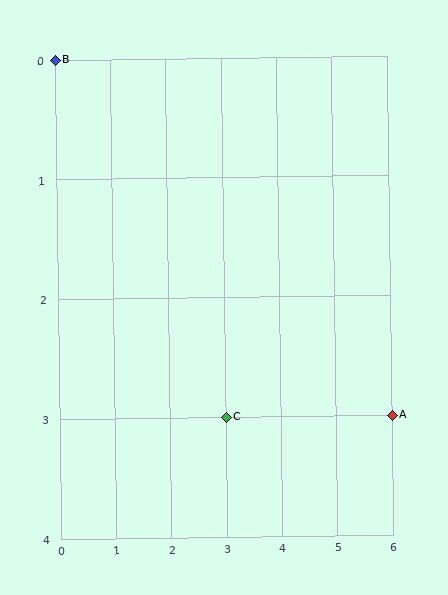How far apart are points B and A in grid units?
Points B and A are 6 columns and 3 rows apart (about 6.7 grid units diagonally).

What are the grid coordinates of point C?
Point C is at grid coordinates (3, 3).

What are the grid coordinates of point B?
Point B is at grid coordinates (0, 0).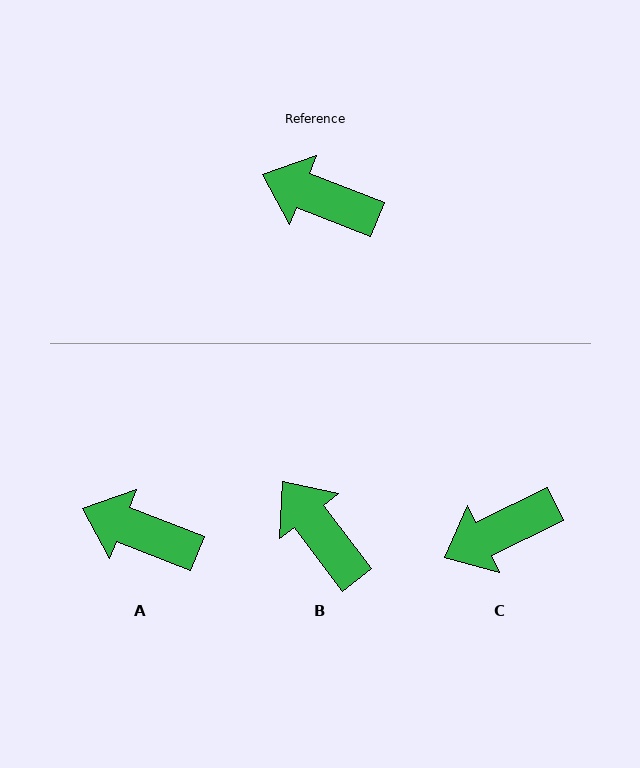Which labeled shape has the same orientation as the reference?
A.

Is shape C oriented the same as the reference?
No, it is off by about 47 degrees.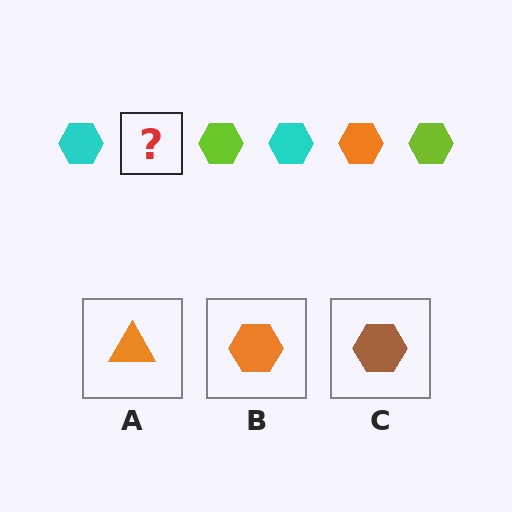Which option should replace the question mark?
Option B.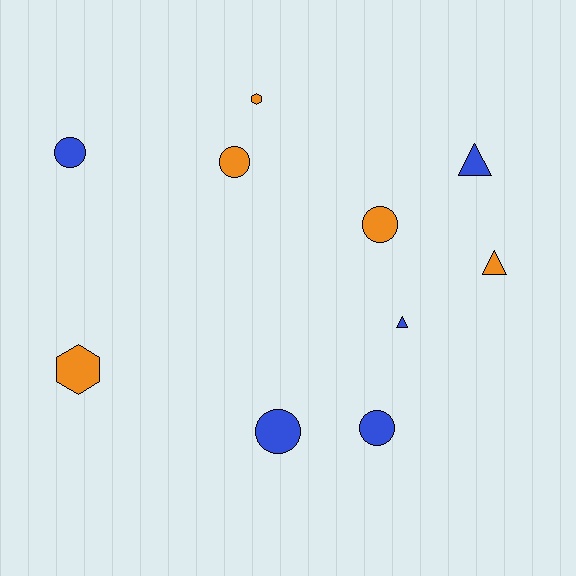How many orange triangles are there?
There is 1 orange triangle.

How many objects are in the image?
There are 10 objects.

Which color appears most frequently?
Orange, with 5 objects.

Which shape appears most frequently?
Circle, with 5 objects.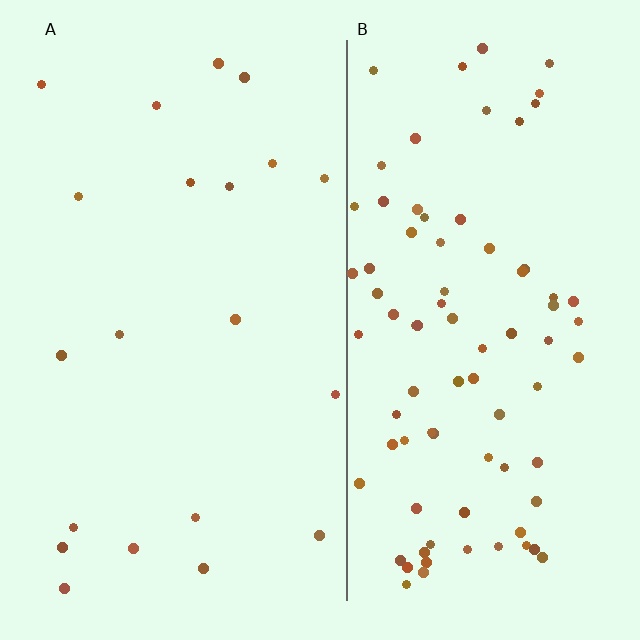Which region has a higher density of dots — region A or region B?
B (the right).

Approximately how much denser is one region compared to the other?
Approximately 4.1× — region B over region A.